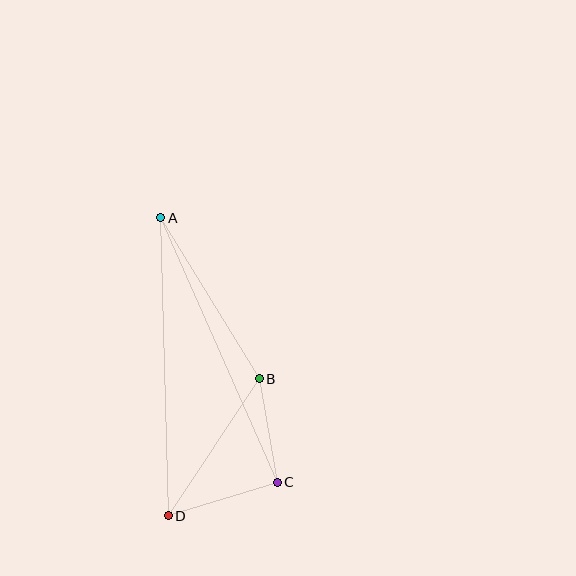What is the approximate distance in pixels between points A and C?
The distance between A and C is approximately 289 pixels.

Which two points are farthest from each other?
Points A and D are farthest from each other.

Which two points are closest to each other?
Points B and C are closest to each other.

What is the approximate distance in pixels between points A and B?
The distance between A and B is approximately 189 pixels.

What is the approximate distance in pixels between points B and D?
The distance between B and D is approximately 165 pixels.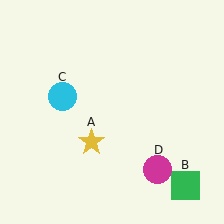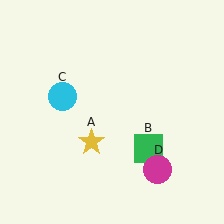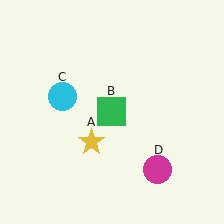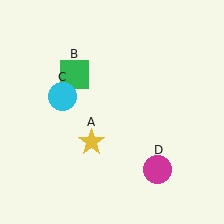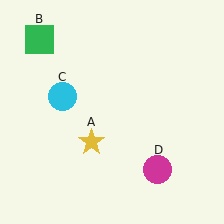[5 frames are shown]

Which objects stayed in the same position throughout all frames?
Yellow star (object A) and cyan circle (object C) and magenta circle (object D) remained stationary.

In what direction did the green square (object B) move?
The green square (object B) moved up and to the left.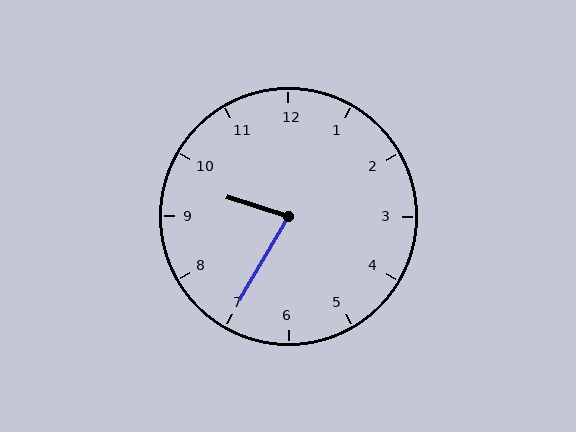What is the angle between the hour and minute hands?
Approximately 78 degrees.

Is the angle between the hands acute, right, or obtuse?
It is acute.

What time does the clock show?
9:35.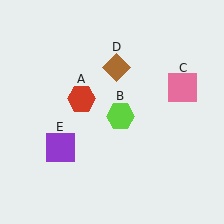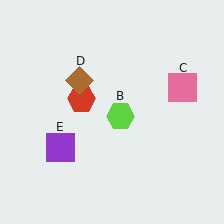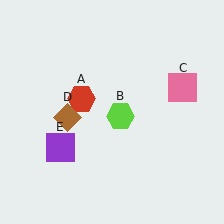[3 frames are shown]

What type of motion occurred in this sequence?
The brown diamond (object D) rotated counterclockwise around the center of the scene.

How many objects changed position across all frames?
1 object changed position: brown diamond (object D).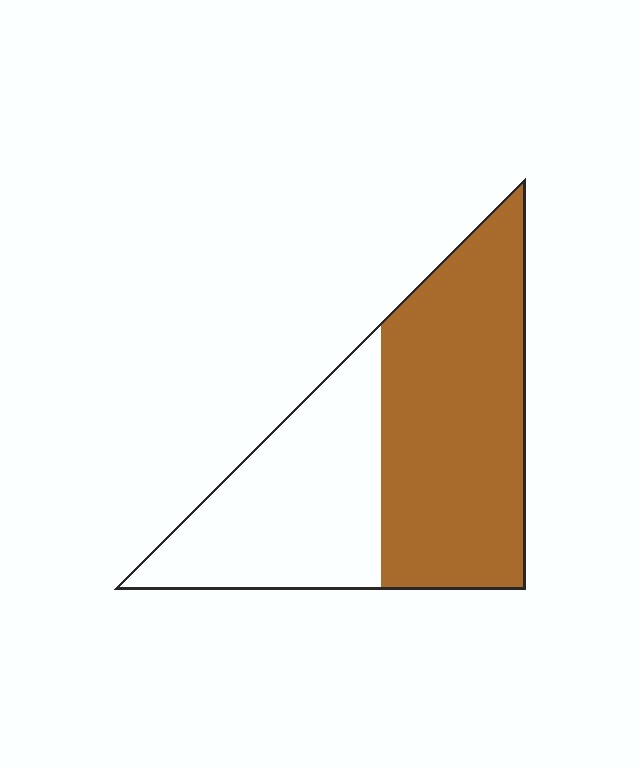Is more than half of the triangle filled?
Yes.